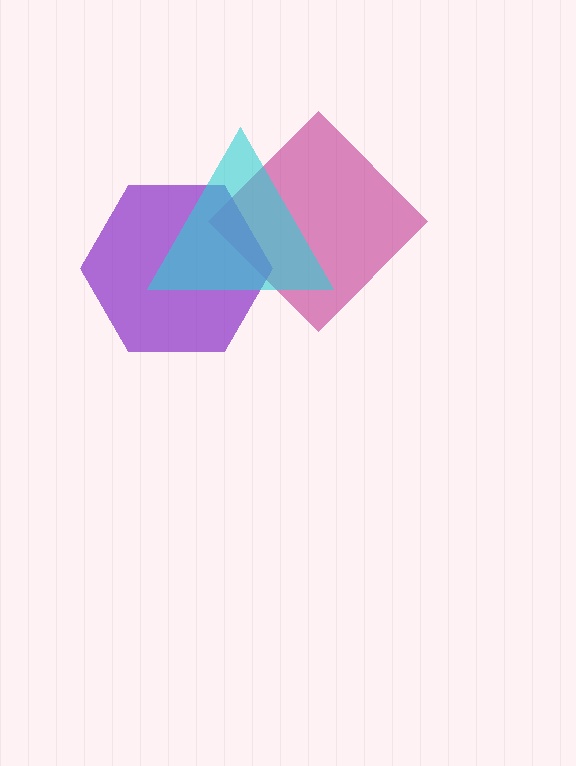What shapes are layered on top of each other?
The layered shapes are: a magenta diamond, a purple hexagon, a cyan triangle.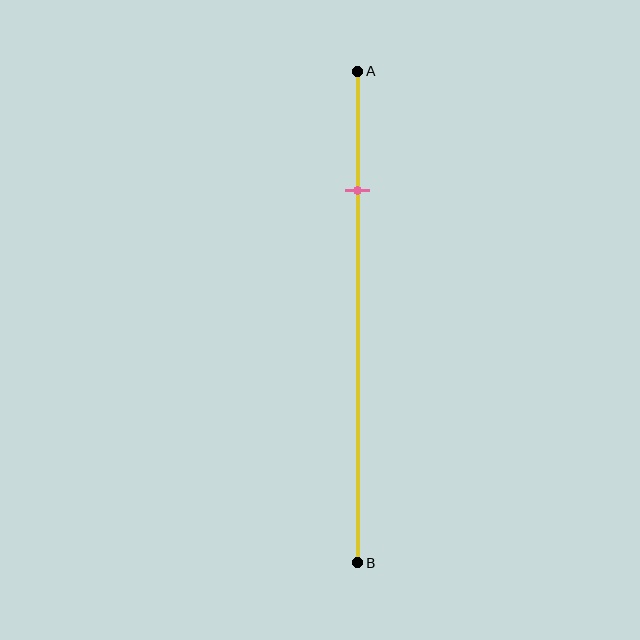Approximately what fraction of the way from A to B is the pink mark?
The pink mark is approximately 25% of the way from A to B.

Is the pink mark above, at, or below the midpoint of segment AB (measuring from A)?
The pink mark is above the midpoint of segment AB.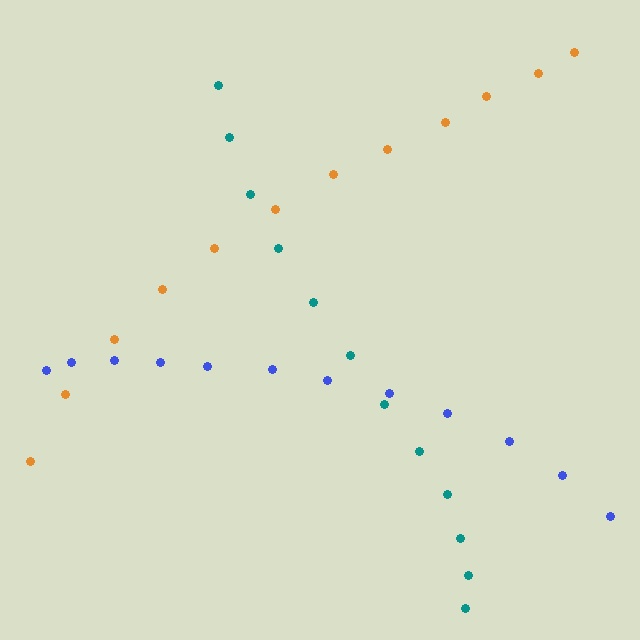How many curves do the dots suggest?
There are 3 distinct paths.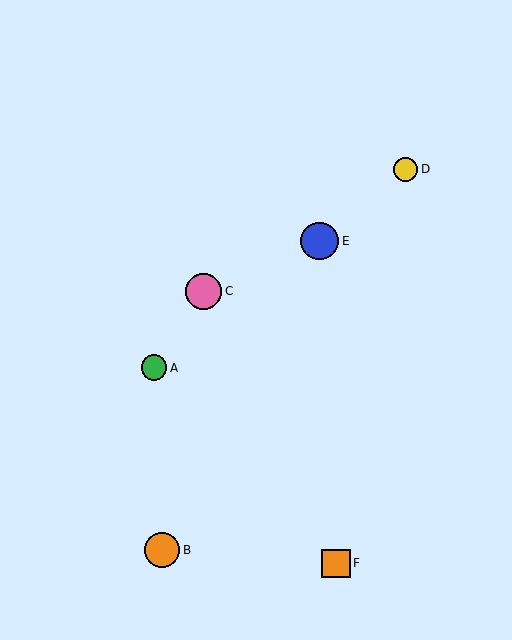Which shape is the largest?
The blue circle (labeled E) is the largest.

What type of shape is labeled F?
Shape F is an orange square.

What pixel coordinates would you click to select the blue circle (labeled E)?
Click at (320, 241) to select the blue circle E.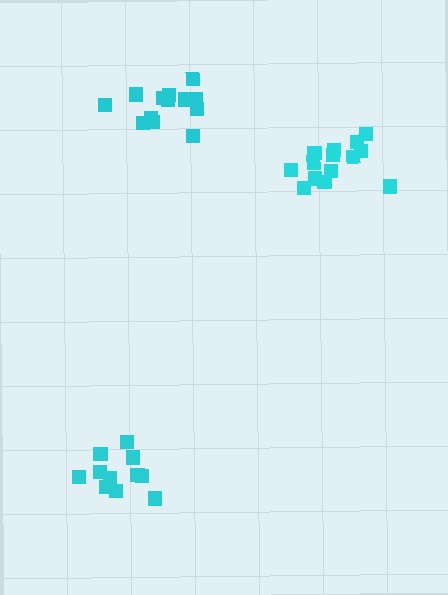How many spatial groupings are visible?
There are 3 spatial groupings.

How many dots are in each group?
Group 1: 13 dots, Group 2: 11 dots, Group 3: 14 dots (38 total).